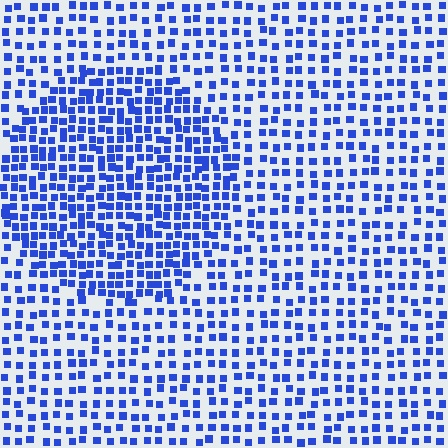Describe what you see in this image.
The image contains small blue elements arranged at two different densities. A circle-shaped region is visible where the elements are more densely packed than the surrounding area.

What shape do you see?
I see a circle.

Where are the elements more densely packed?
The elements are more densely packed inside the circle boundary.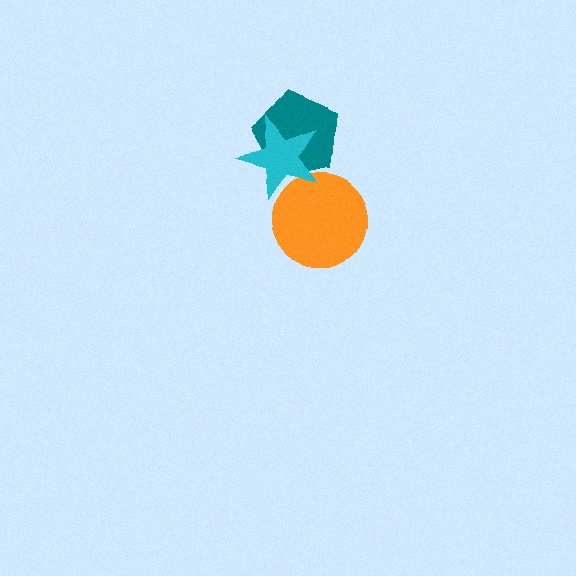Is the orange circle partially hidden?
Yes, it is partially covered by another shape.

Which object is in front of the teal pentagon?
The cyan star is in front of the teal pentagon.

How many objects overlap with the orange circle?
1 object overlaps with the orange circle.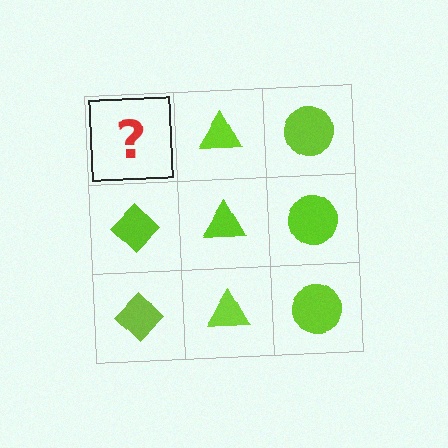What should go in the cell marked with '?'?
The missing cell should contain a lime diamond.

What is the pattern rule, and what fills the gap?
The rule is that each column has a consistent shape. The gap should be filled with a lime diamond.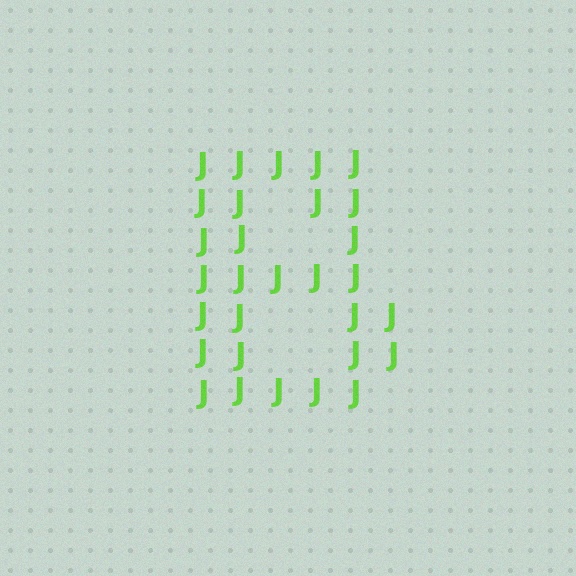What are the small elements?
The small elements are letter J's.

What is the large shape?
The large shape is the letter B.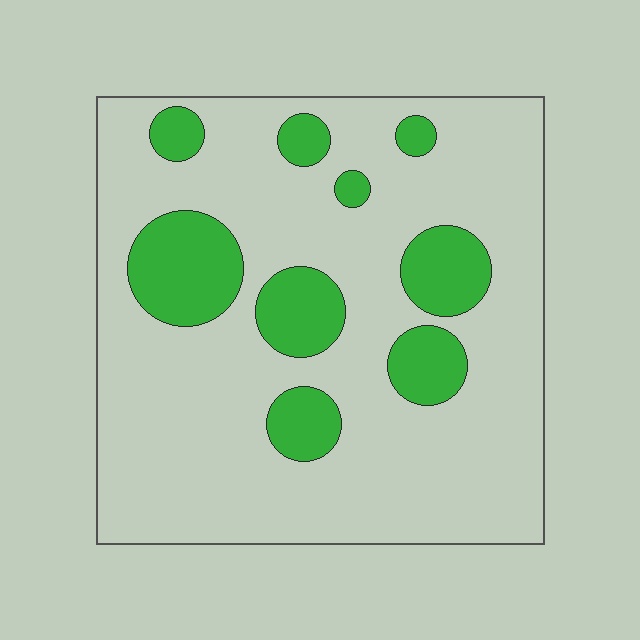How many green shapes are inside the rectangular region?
9.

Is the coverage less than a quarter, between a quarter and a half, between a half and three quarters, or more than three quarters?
Less than a quarter.